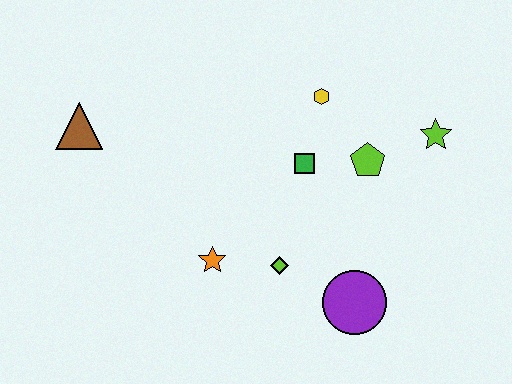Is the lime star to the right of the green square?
Yes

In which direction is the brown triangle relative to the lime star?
The brown triangle is to the left of the lime star.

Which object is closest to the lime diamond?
The orange star is closest to the lime diamond.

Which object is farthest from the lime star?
The brown triangle is farthest from the lime star.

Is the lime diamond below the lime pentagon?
Yes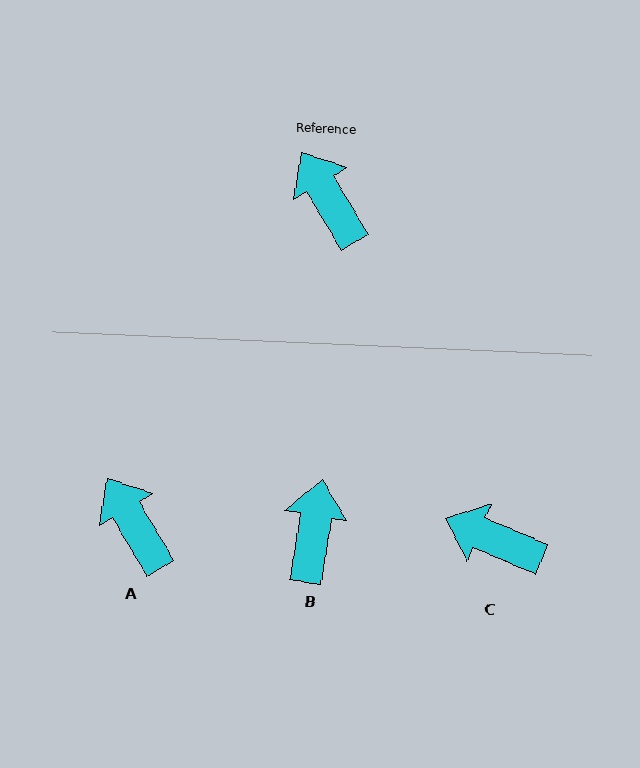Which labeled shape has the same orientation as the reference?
A.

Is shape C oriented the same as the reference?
No, it is off by about 36 degrees.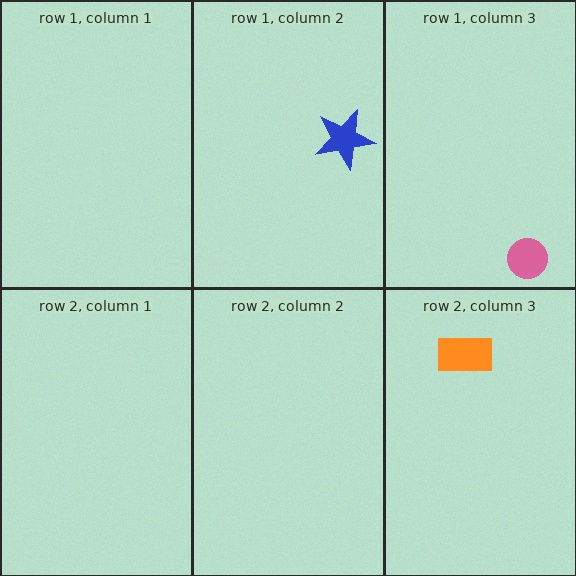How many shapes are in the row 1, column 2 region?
1.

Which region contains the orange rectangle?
The row 2, column 3 region.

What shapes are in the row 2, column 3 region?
The orange rectangle.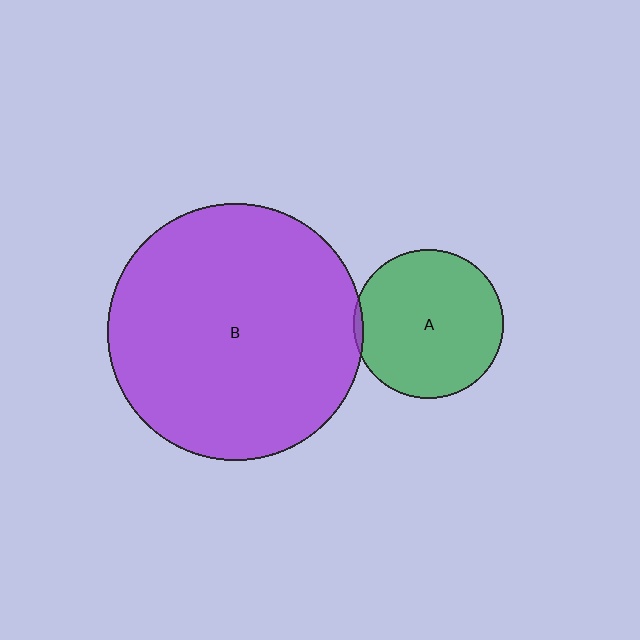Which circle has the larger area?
Circle B (purple).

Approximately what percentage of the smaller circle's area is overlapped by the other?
Approximately 5%.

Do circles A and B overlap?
Yes.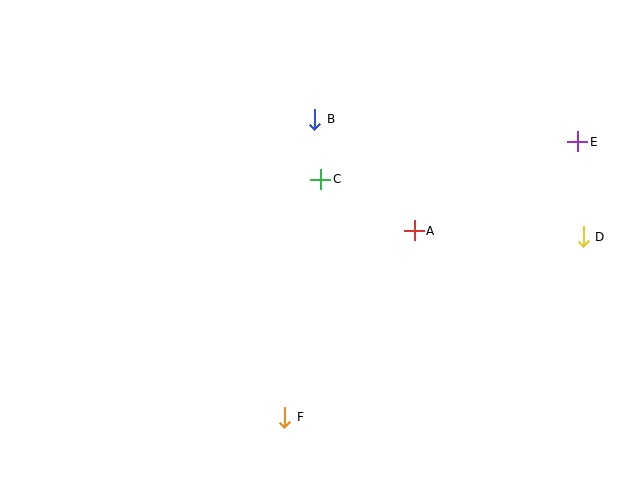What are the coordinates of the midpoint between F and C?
The midpoint between F and C is at (303, 298).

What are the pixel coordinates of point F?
Point F is at (285, 417).